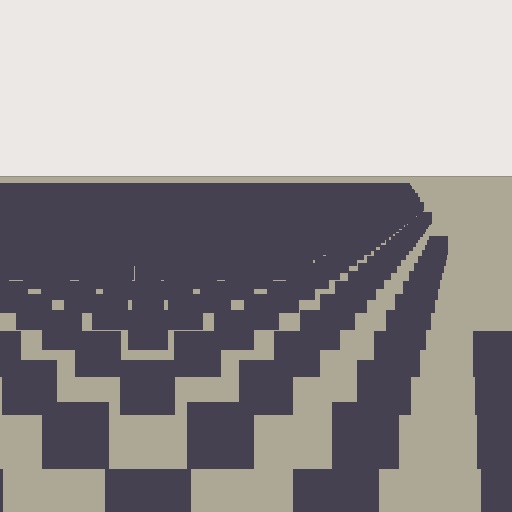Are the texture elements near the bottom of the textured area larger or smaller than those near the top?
Larger. Near the bottom, elements are closer to the viewer and appear at a bigger on-screen size.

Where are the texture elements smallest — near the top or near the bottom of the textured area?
Near the top.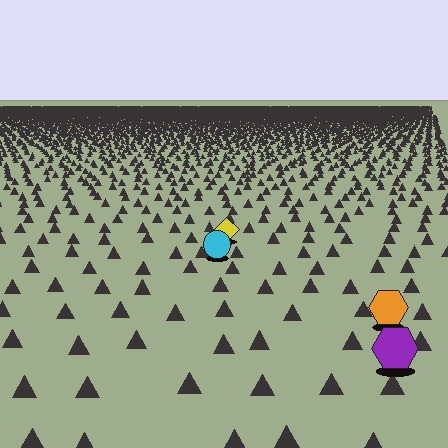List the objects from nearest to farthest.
From nearest to farthest: the purple hexagon, the orange hexagon, the cyan circle, the yellow diamond.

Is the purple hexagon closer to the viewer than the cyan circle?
Yes. The purple hexagon is closer — you can tell from the texture gradient: the ground texture is coarser near it.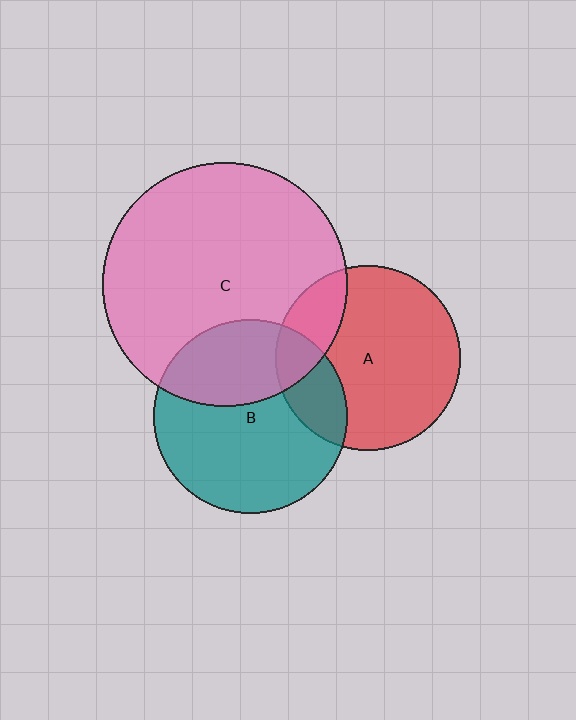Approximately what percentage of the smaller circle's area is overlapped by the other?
Approximately 35%.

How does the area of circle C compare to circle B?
Approximately 1.6 times.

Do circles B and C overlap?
Yes.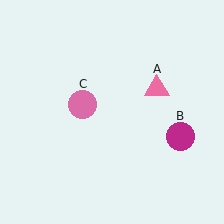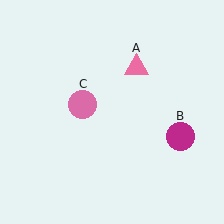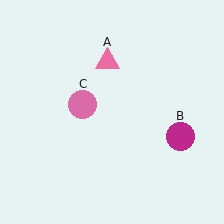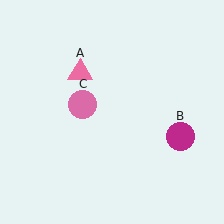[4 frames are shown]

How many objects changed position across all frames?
1 object changed position: pink triangle (object A).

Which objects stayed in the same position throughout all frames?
Magenta circle (object B) and pink circle (object C) remained stationary.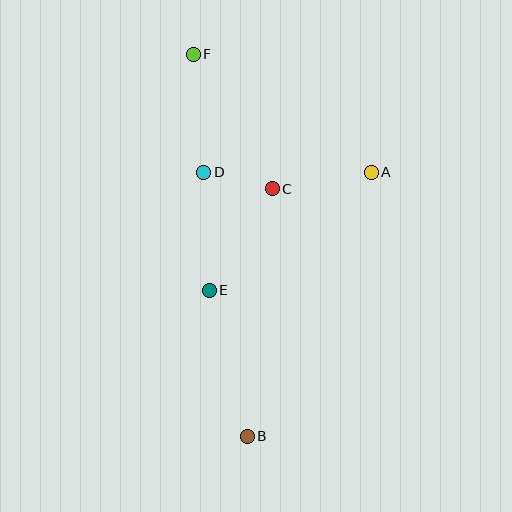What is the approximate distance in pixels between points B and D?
The distance between B and D is approximately 268 pixels.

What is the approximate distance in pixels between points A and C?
The distance between A and C is approximately 100 pixels.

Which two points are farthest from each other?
Points B and F are farthest from each other.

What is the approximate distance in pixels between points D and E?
The distance between D and E is approximately 118 pixels.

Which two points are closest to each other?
Points C and D are closest to each other.